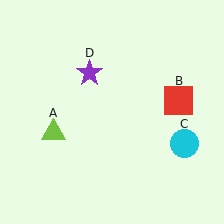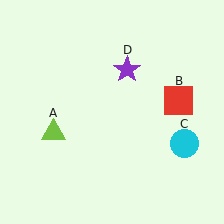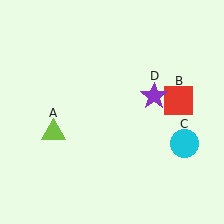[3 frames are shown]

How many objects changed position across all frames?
1 object changed position: purple star (object D).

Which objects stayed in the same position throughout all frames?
Lime triangle (object A) and red square (object B) and cyan circle (object C) remained stationary.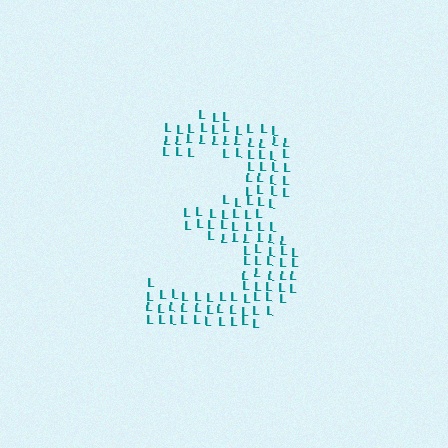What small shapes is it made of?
It is made of small letter L's.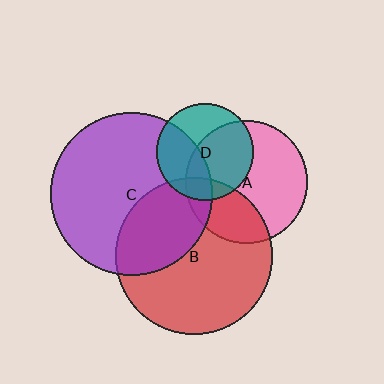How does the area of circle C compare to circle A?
Approximately 1.8 times.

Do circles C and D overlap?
Yes.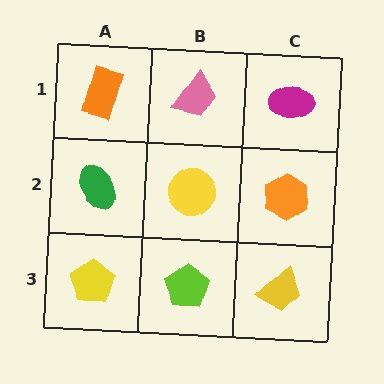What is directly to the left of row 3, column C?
A lime pentagon.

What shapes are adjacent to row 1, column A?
A green ellipse (row 2, column A), a pink trapezoid (row 1, column B).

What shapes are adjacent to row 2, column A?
An orange rectangle (row 1, column A), a yellow pentagon (row 3, column A), a yellow circle (row 2, column B).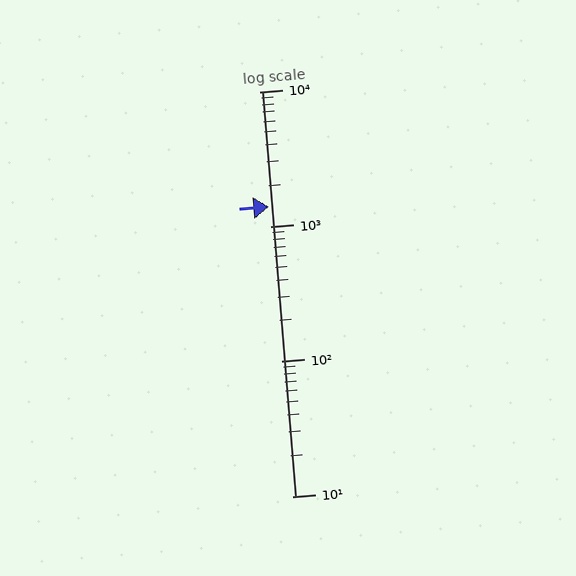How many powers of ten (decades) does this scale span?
The scale spans 3 decades, from 10 to 10000.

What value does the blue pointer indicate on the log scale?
The pointer indicates approximately 1400.